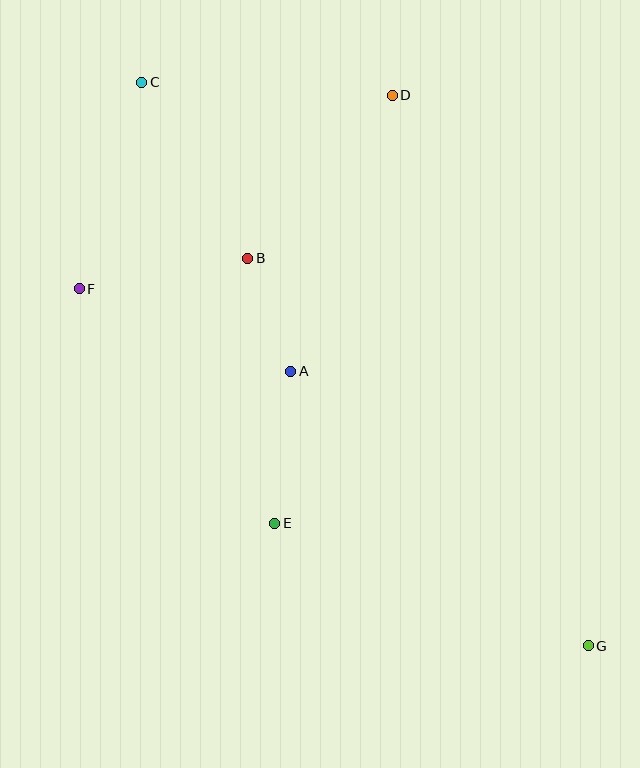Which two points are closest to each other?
Points A and B are closest to each other.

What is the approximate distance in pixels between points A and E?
The distance between A and E is approximately 153 pixels.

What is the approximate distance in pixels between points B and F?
The distance between B and F is approximately 171 pixels.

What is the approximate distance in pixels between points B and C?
The distance between B and C is approximately 205 pixels.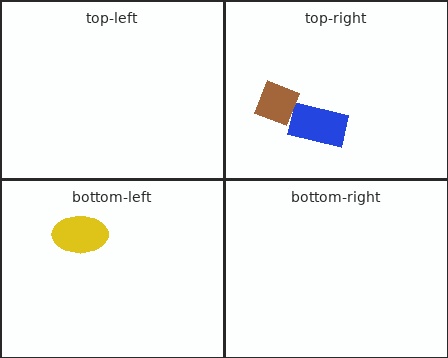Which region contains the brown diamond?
The top-right region.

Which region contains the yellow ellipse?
The bottom-left region.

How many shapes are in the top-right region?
2.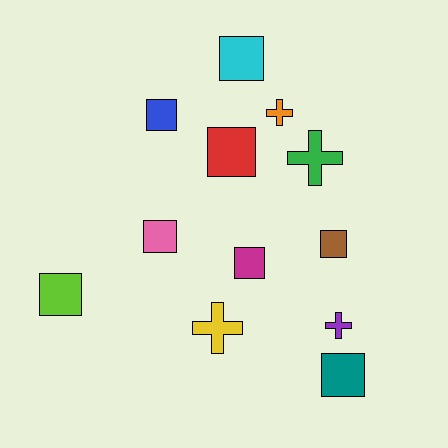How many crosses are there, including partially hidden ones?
There are 4 crosses.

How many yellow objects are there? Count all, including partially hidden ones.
There is 1 yellow object.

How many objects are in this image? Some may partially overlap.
There are 12 objects.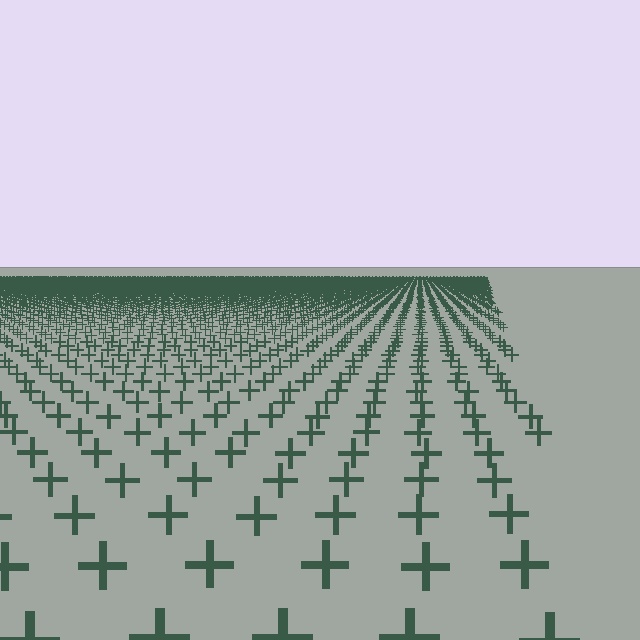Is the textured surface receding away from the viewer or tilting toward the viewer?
The surface is receding away from the viewer. Texture elements get smaller and denser toward the top.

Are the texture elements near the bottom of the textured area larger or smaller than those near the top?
Larger. Near the bottom, elements are closer to the viewer and appear at a bigger on-screen size.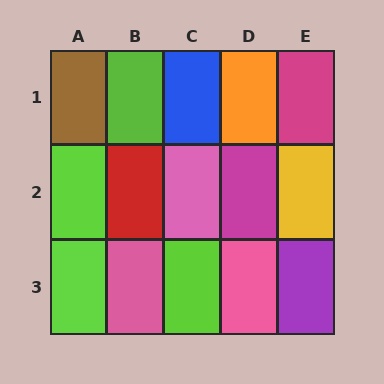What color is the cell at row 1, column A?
Brown.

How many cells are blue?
1 cell is blue.